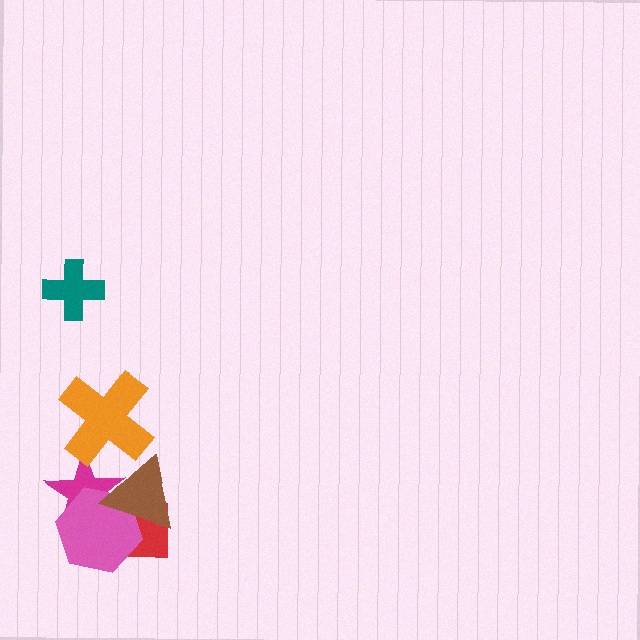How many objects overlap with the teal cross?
0 objects overlap with the teal cross.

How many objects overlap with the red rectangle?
3 objects overlap with the red rectangle.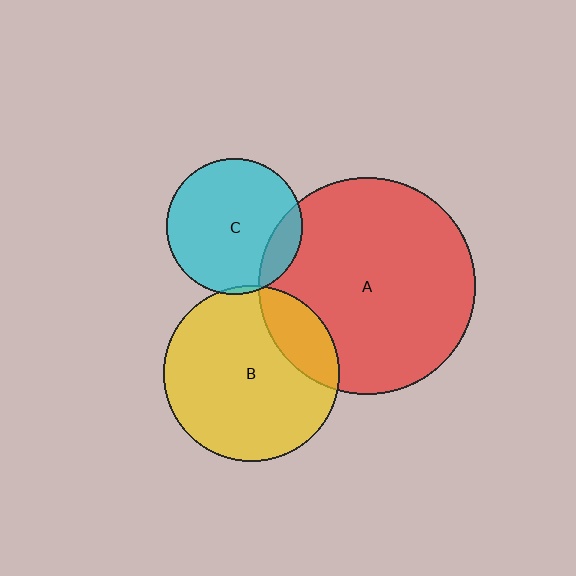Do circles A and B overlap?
Yes.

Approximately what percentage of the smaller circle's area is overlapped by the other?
Approximately 20%.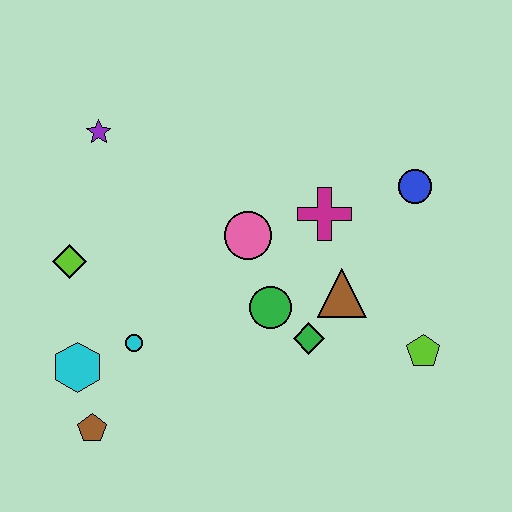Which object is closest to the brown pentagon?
The cyan hexagon is closest to the brown pentagon.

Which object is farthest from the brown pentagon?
The blue circle is farthest from the brown pentagon.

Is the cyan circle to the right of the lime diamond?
Yes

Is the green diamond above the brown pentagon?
Yes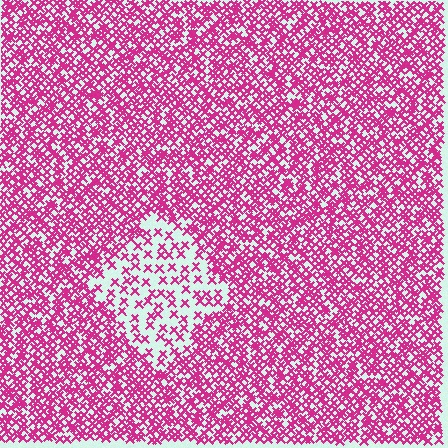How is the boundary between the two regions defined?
The boundary is defined by a change in element density (approximately 2.6x ratio). All elements are the same color, size, and shape.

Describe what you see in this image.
The image contains small magenta elements arranged at two different densities. A diamond-shaped region is visible where the elements are less densely packed than the surrounding area.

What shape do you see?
I see a diamond.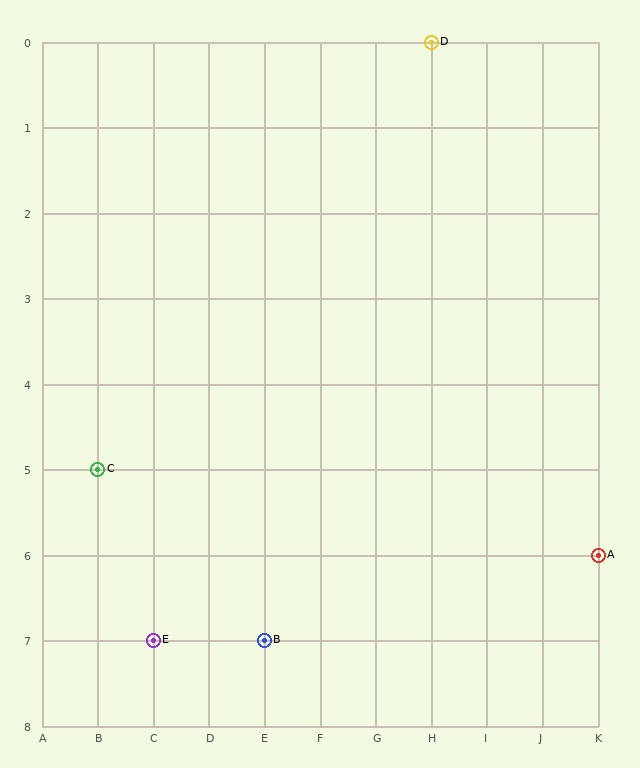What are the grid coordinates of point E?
Point E is at grid coordinates (C, 7).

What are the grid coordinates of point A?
Point A is at grid coordinates (K, 6).